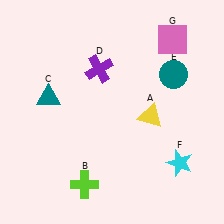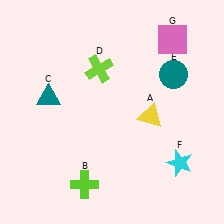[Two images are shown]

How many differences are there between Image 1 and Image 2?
There is 1 difference between the two images.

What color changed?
The cross (D) changed from purple in Image 1 to lime in Image 2.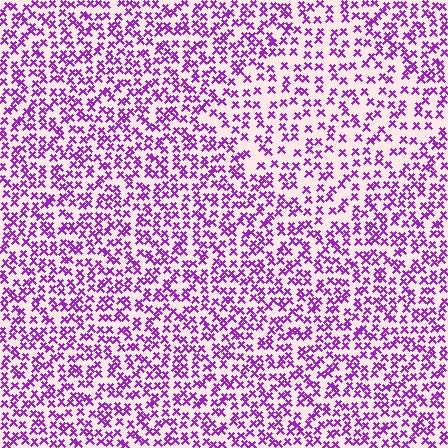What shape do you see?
I see a diamond.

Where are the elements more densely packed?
The elements are more densely packed outside the diamond boundary.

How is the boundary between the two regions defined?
The boundary is defined by a change in element density (approximately 1.6x ratio). All elements are the same color, size, and shape.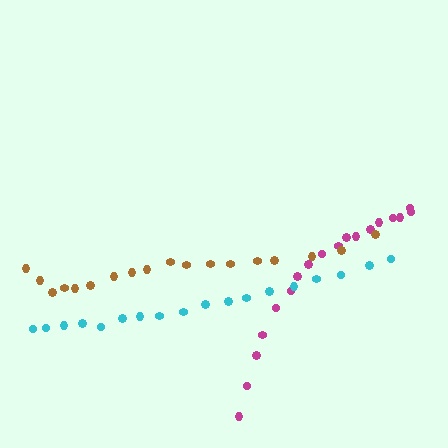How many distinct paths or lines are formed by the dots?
There are 3 distinct paths.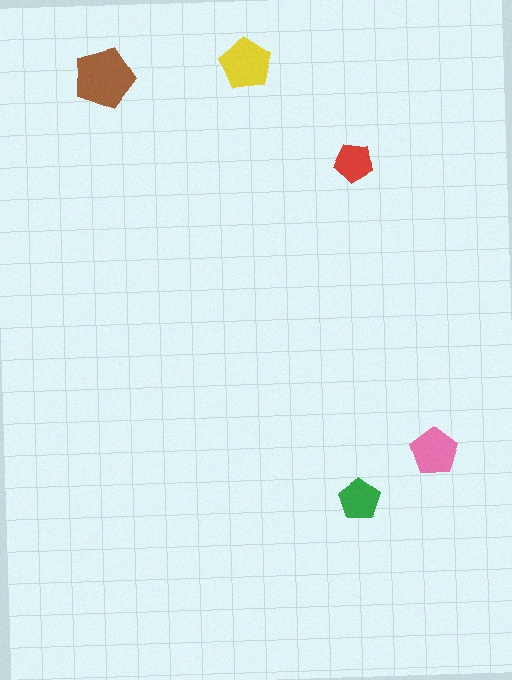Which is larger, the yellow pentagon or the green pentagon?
The yellow one.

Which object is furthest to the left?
The brown pentagon is leftmost.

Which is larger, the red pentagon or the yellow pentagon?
The yellow one.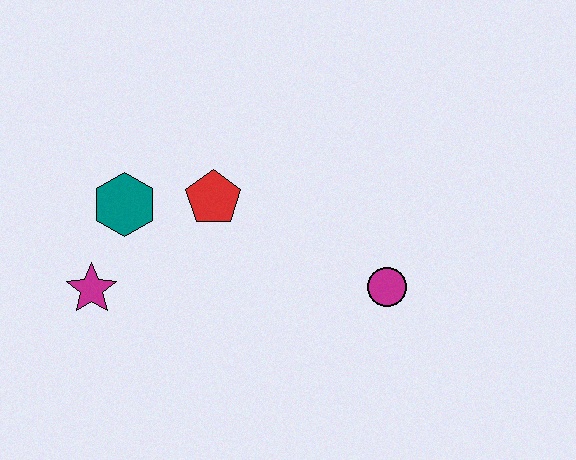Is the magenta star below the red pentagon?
Yes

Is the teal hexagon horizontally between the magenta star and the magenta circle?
Yes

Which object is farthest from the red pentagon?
The magenta circle is farthest from the red pentagon.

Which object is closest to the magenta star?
The teal hexagon is closest to the magenta star.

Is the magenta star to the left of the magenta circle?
Yes